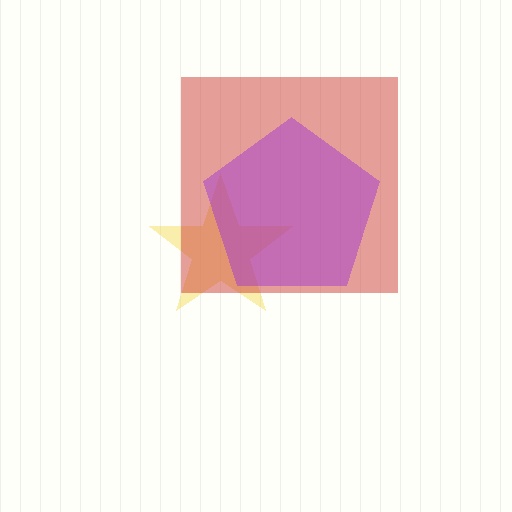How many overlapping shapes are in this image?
There are 3 overlapping shapes in the image.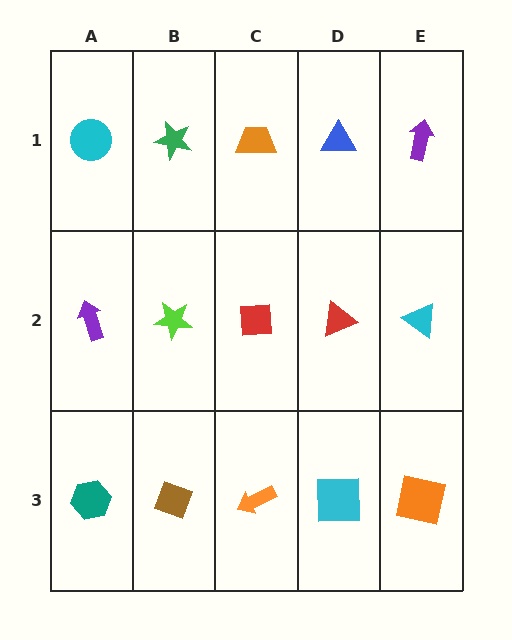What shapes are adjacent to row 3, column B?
A lime star (row 2, column B), a teal hexagon (row 3, column A), an orange arrow (row 3, column C).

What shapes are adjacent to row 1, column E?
A cyan triangle (row 2, column E), a blue triangle (row 1, column D).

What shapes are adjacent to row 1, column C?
A red square (row 2, column C), a green star (row 1, column B), a blue triangle (row 1, column D).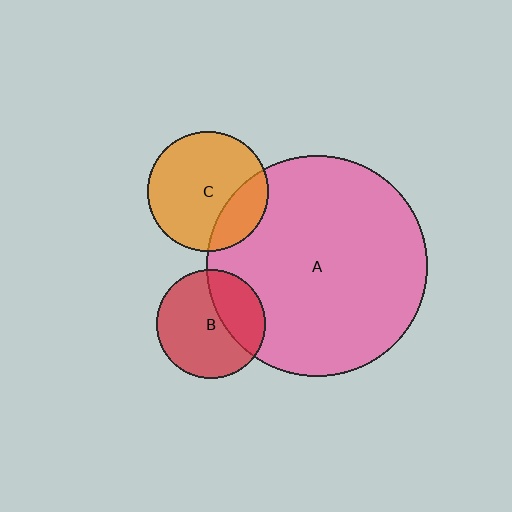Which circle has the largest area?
Circle A (pink).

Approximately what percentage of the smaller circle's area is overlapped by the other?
Approximately 35%.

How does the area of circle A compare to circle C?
Approximately 3.4 times.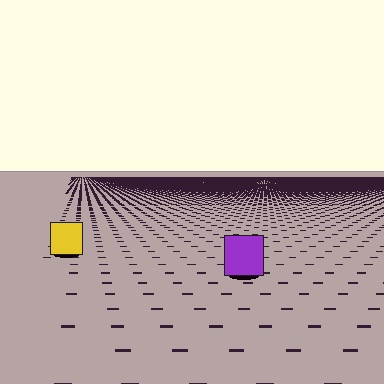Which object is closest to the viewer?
The purple square is closest. The texture marks near it are larger and more spread out.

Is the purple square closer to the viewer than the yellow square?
Yes. The purple square is closer — you can tell from the texture gradient: the ground texture is coarser near it.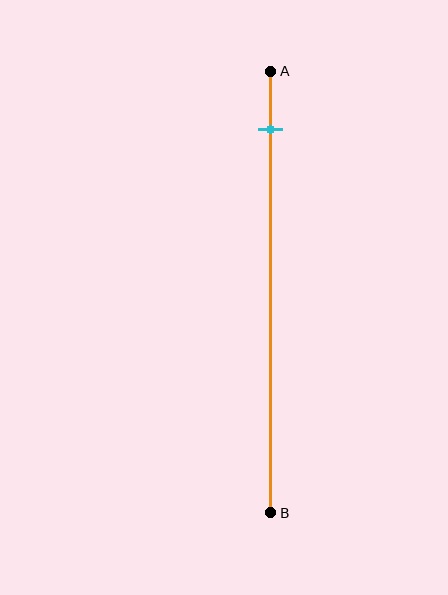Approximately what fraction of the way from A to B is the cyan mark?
The cyan mark is approximately 15% of the way from A to B.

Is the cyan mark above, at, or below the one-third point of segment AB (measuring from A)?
The cyan mark is above the one-third point of segment AB.